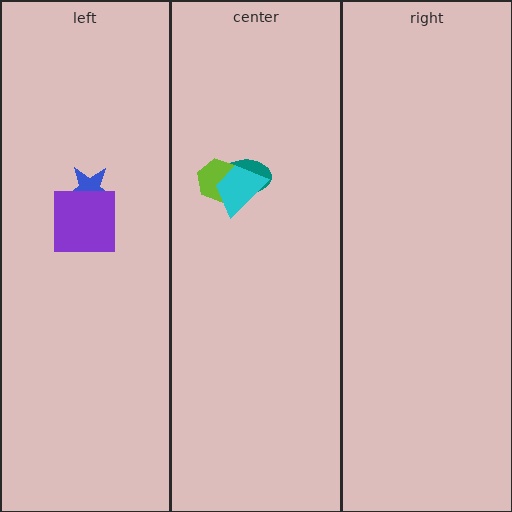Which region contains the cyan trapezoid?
The center region.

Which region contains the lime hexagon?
The center region.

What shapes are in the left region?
The blue star, the purple square.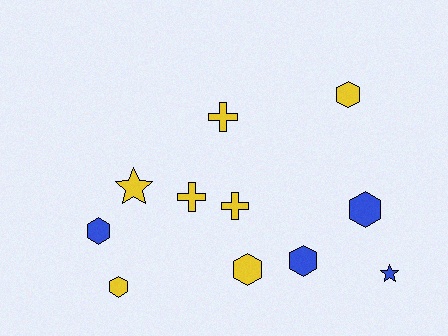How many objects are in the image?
There are 11 objects.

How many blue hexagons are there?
There are 3 blue hexagons.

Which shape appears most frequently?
Hexagon, with 6 objects.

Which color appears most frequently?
Yellow, with 7 objects.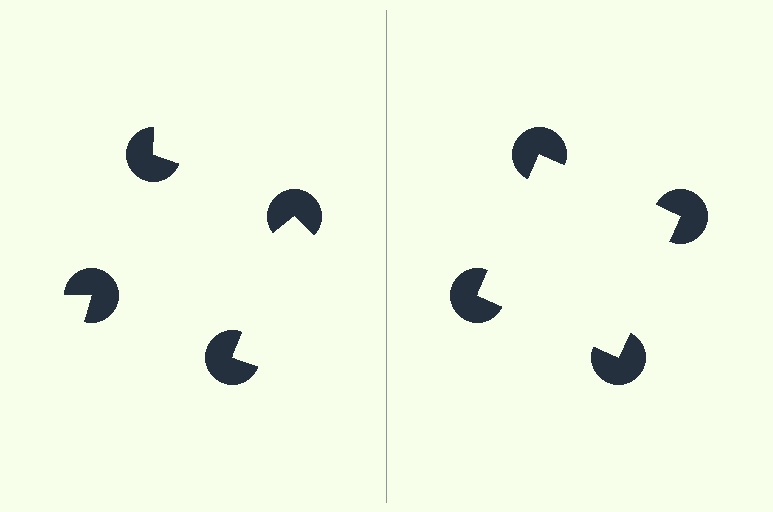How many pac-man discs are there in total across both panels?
8 — 4 on each side.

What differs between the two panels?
The pac-man discs are positioned identically on both sides; only the wedge orientations differ. On the right they align to a square; on the left they are misaligned.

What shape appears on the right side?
An illusory square.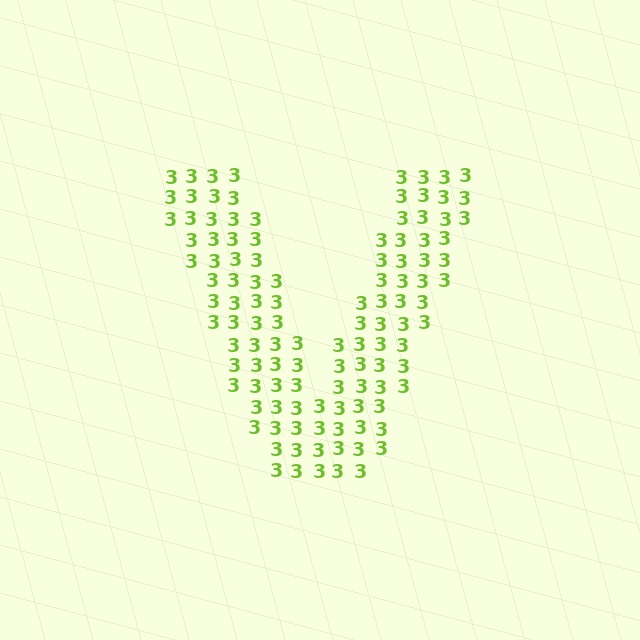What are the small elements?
The small elements are digit 3's.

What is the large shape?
The large shape is the letter V.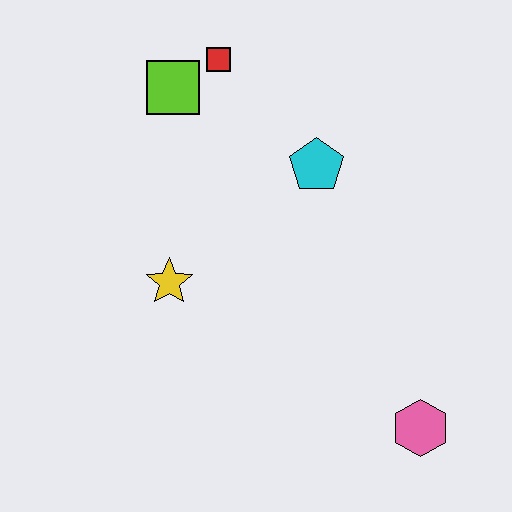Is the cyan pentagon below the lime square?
Yes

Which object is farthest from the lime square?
The pink hexagon is farthest from the lime square.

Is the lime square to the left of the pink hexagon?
Yes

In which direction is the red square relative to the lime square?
The red square is to the right of the lime square.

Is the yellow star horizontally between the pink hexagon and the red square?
No